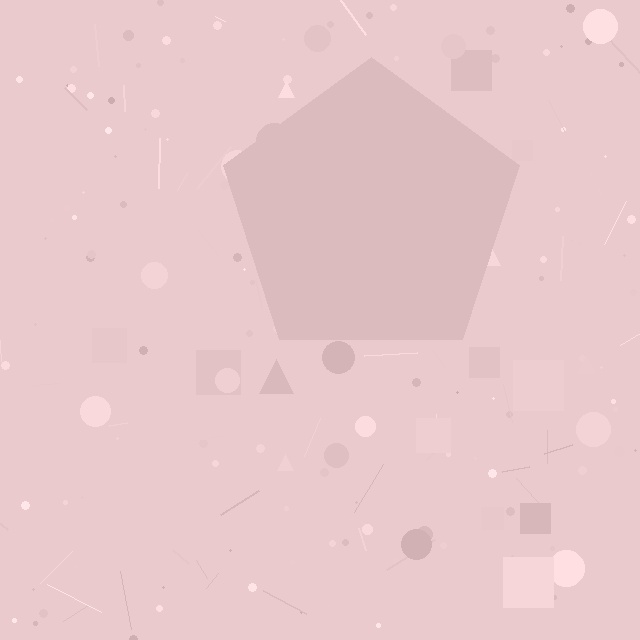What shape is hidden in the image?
A pentagon is hidden in the image.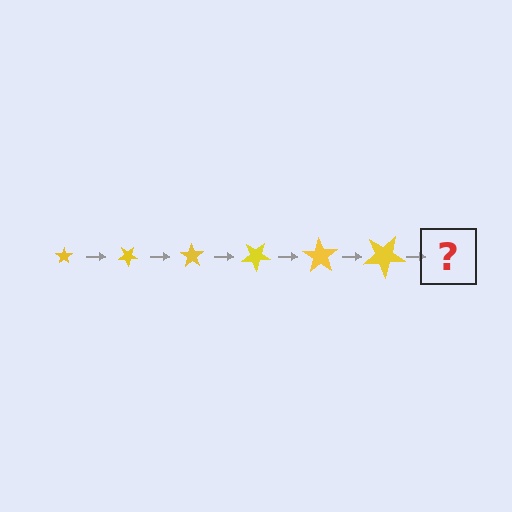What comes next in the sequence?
The next element should be a star, larger than the previous one and rotated 210 degrees from the start.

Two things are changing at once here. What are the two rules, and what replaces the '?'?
The two rules are that the star grows larger each step and it rotates 35 degrees each step. The '?' should be a star, larger than the previous one and rotated 210 degrees from the start.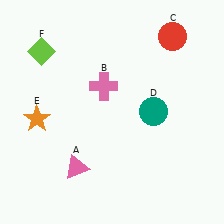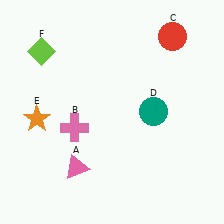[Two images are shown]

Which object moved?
The pink cross (B) moved down.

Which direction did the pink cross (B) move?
The pink cross (B) moved down.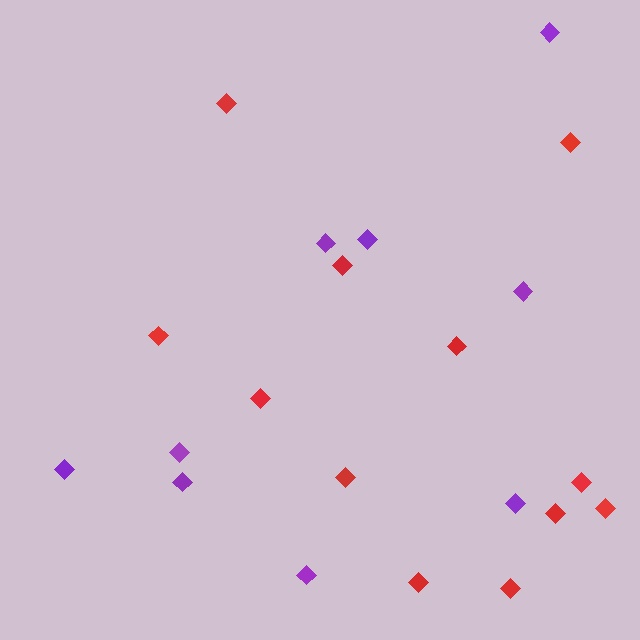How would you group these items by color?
There are 2 groups: one group of red diamonds (12) and one group of purple diamonds (9).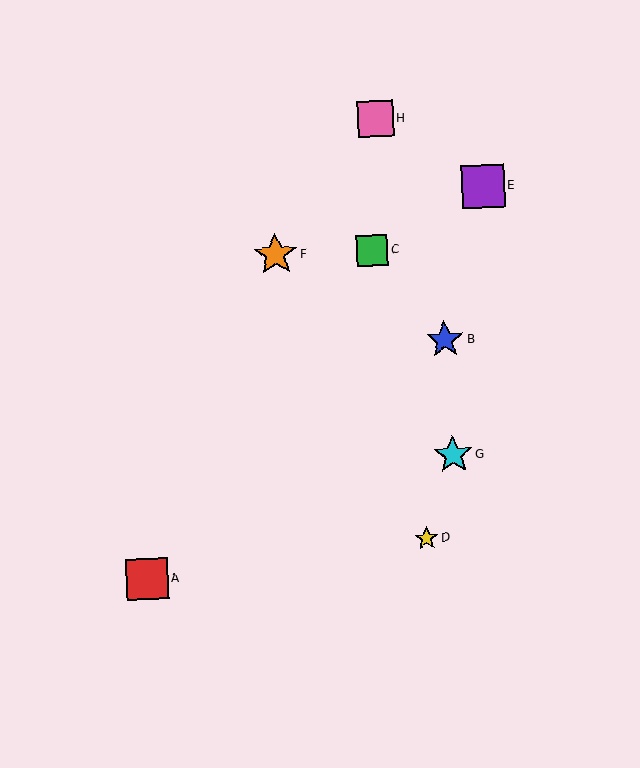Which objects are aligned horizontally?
Objects C, F are aligned horizontally.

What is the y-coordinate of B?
Object B is at y≈340.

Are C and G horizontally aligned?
No, C is at y≈250 and G is at y≈455.